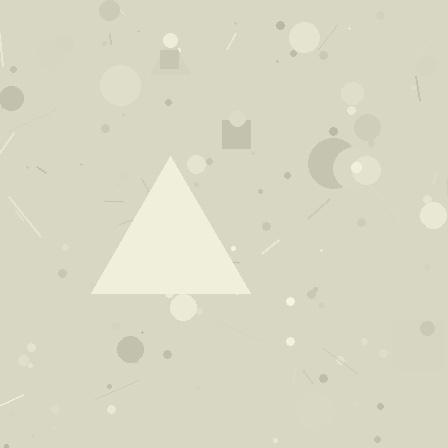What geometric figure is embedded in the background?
A triangle is embedded in the background.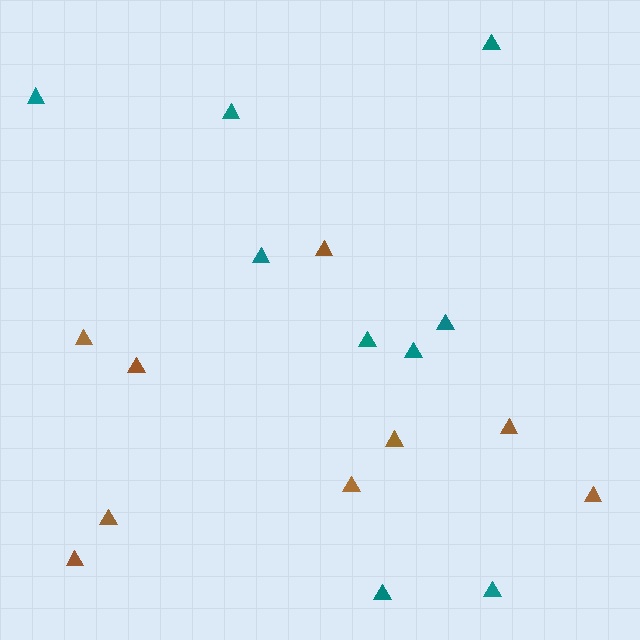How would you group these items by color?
There are 2 groups: one group of brown triangles (9) and one group of teal triangles (9).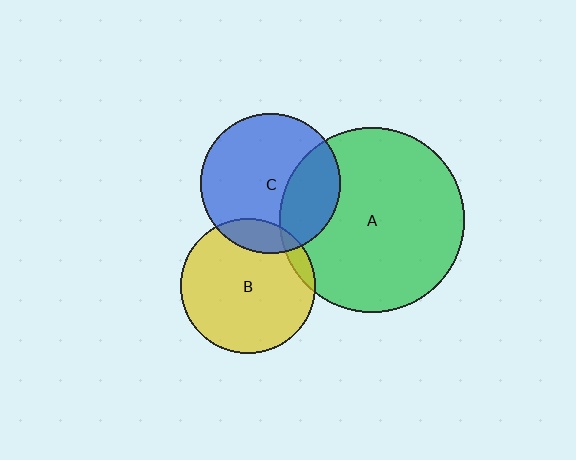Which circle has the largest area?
Circle A (green).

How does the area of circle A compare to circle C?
Approximately 1.8 times.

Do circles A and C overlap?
Yes.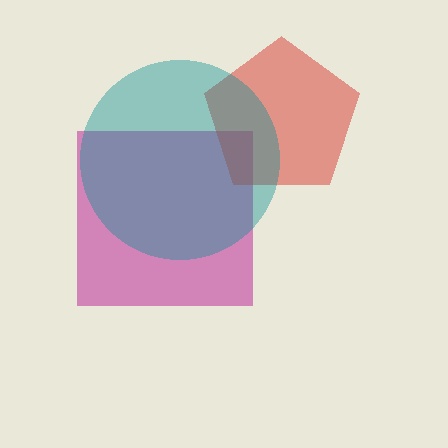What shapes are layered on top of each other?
The layered shapes are: a magenta square, a red pentagon, a teal circle.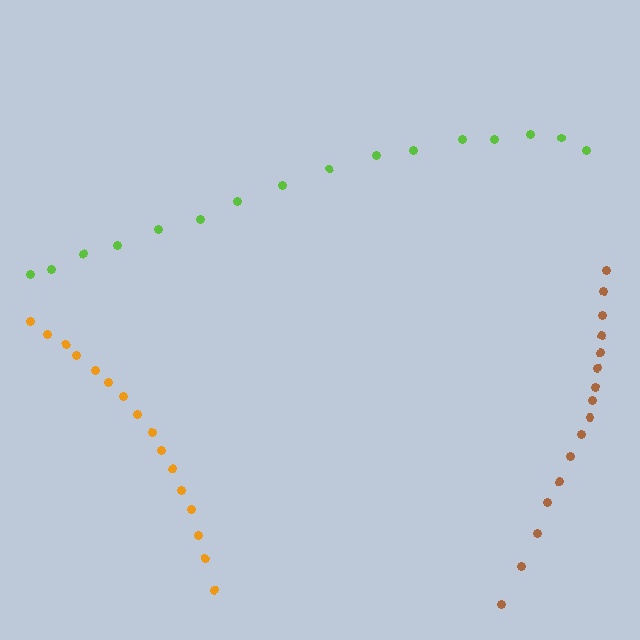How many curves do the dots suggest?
There are 3 distinct paths.